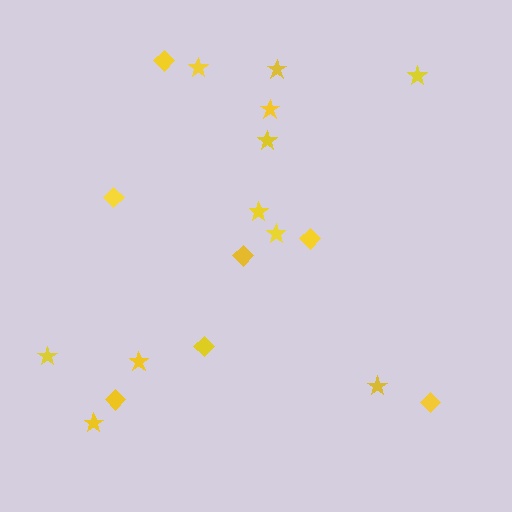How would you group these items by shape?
There are 2 groups: one group of diamonds (7) and one group of stars (11).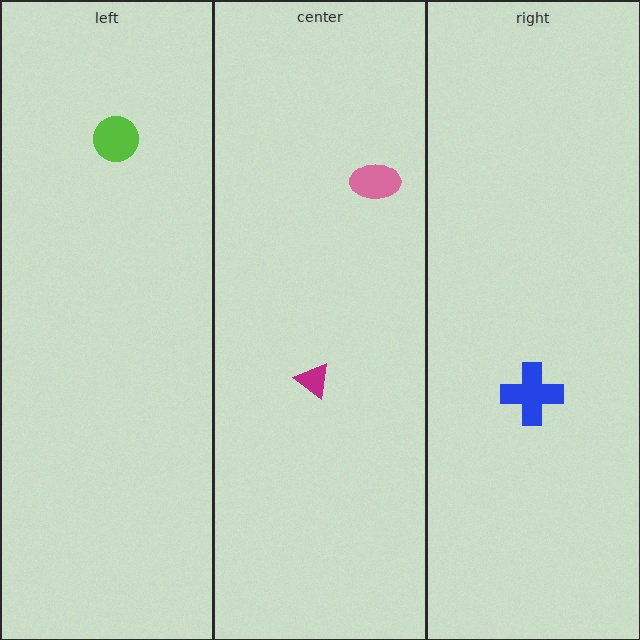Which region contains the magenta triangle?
The center region.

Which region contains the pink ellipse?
The center region.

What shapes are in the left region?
The lime circle.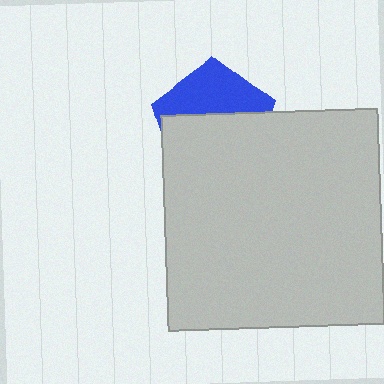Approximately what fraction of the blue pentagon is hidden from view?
Roughly 60% of the blue pentagon is hidden behind the light gray square.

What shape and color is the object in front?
The object in front is a light gray square.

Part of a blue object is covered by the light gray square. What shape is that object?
It is a pentagon.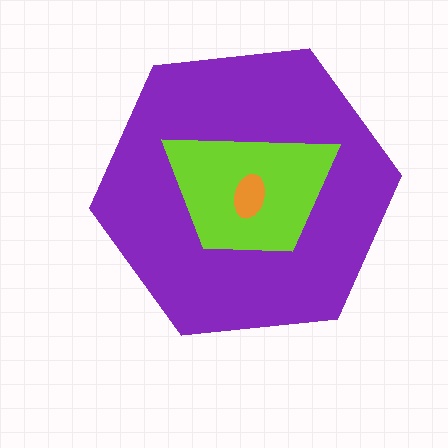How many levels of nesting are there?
3.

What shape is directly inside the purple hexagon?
The lime trapezoid.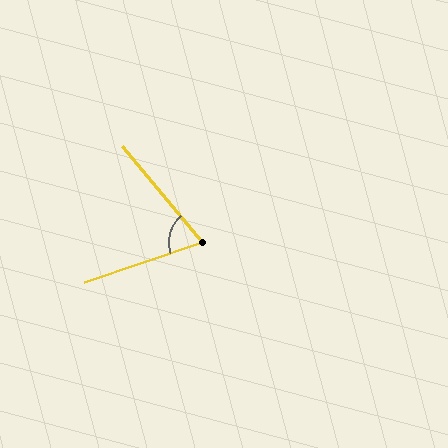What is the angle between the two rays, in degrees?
Approximately 69 degrees.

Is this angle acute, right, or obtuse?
It is acute.